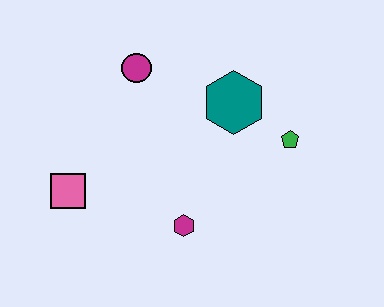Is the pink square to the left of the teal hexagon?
Yes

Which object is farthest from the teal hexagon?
The pink square is farthest from the teal hexagon.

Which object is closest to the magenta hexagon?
The pink square is closest to the magenta hexagon.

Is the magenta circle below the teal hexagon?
No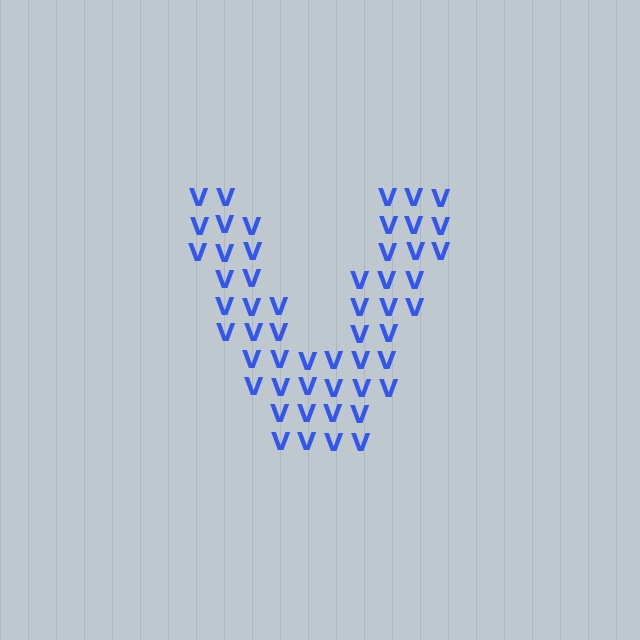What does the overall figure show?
The overall figure shows the letter V.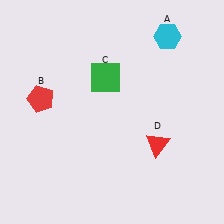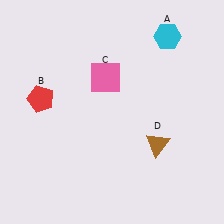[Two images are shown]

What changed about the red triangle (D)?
In Image 1, D is red. In Image 2, it changed to brown.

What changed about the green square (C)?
In Image 1, C is green. In Image 2, it changed to pink.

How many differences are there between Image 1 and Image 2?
There are 2 differences between the two images.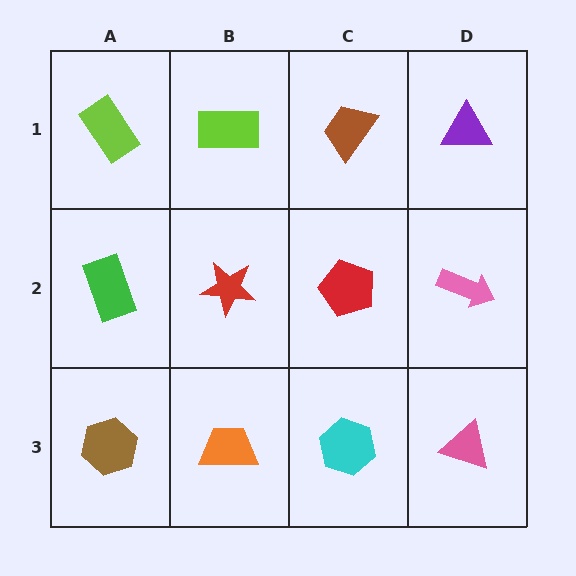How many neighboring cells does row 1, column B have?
3.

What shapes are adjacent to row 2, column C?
A brown trapezoid (row 1, column C), a cyan hexagon (row 3, column C), a red star (row 2, column B), a pink arrow (row 2, column D).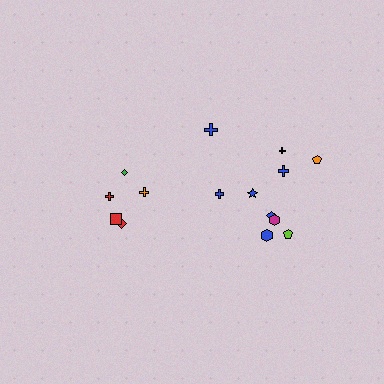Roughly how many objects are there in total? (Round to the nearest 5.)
Roughly 15 objects in total.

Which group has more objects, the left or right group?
The right group.